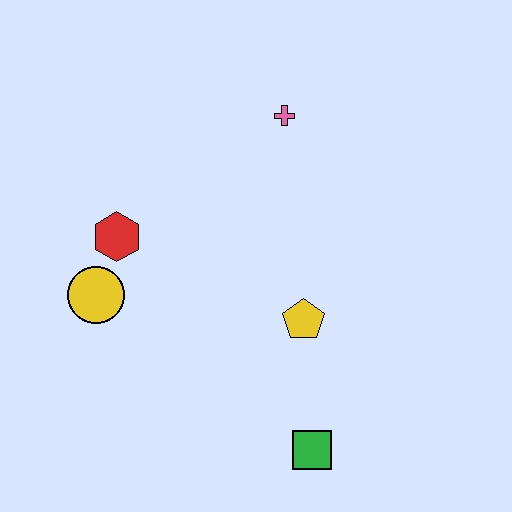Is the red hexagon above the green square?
Yes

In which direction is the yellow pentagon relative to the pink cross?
The yellow pentagon is below the pink cross.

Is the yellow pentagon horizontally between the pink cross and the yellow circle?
No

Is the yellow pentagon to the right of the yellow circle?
Yes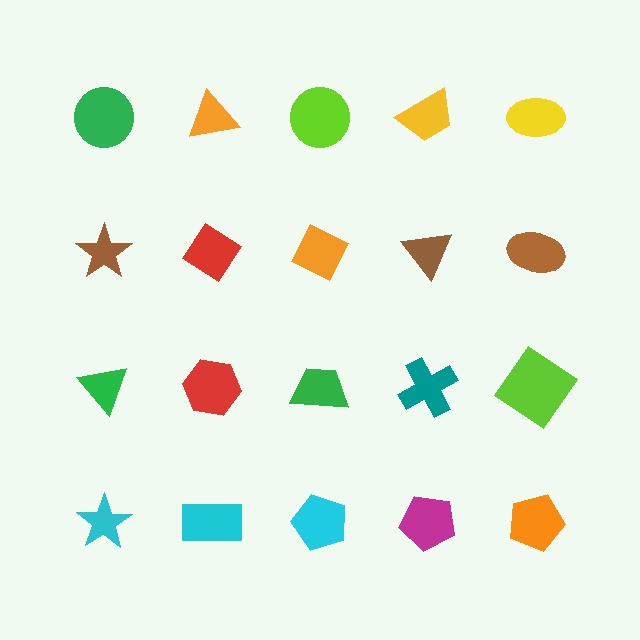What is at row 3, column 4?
A teal cross.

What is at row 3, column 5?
A lime diamond.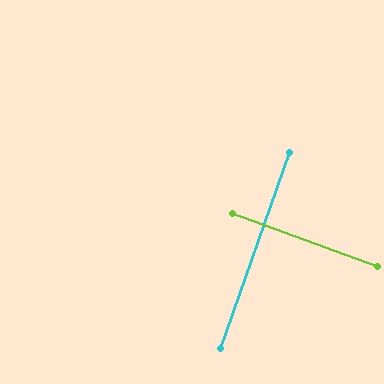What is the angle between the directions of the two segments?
Approximately 90 degrees.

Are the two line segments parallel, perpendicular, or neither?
Perpendicular — they meet at approximately 90°.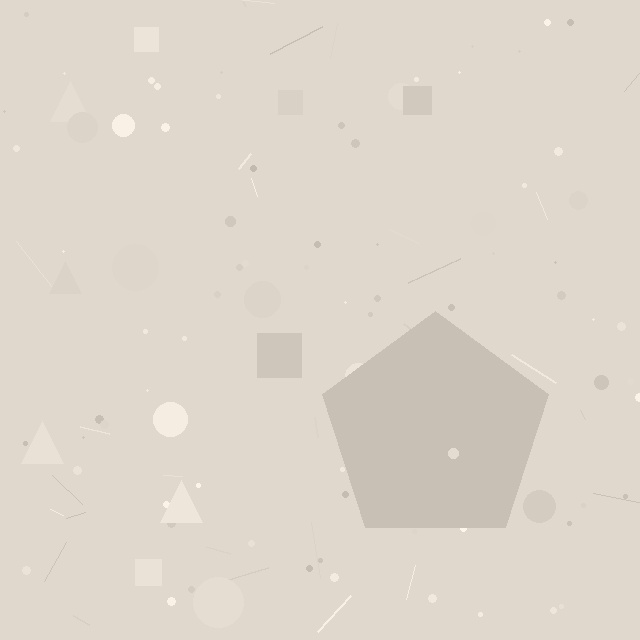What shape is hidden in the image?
A pentagon is hidden in the image.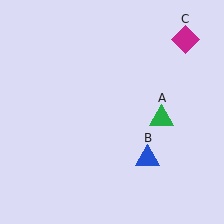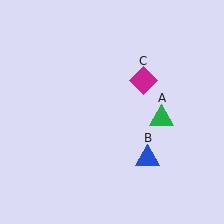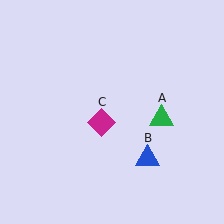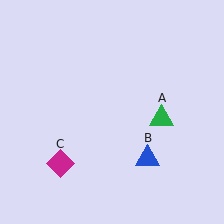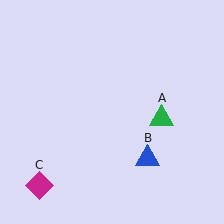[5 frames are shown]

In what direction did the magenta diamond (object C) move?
The magenta diamond (object C) moved down and to the left.